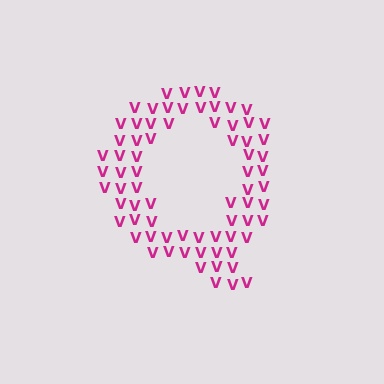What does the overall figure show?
The overall figure shows the letter Q.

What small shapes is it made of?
It is made of small letter V's.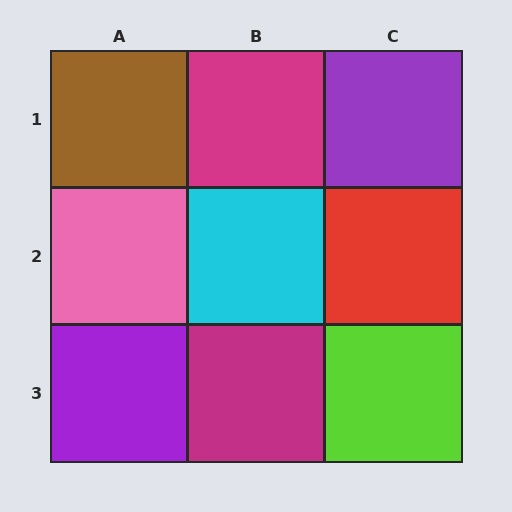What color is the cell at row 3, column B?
Magenta.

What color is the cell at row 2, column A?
Pink.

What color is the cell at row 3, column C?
Lime.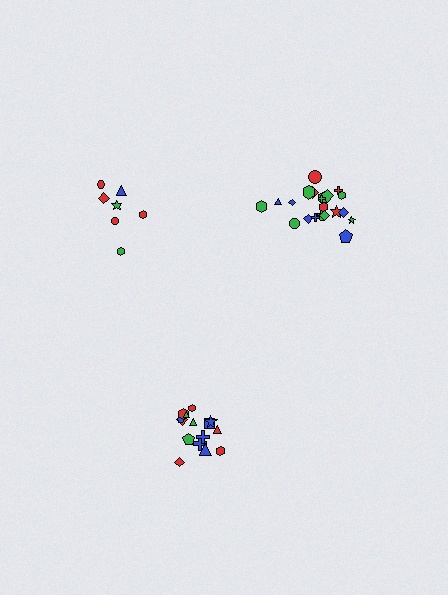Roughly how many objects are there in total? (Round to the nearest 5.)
Roughly 45 objects in total.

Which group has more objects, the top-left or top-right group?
The top-right group.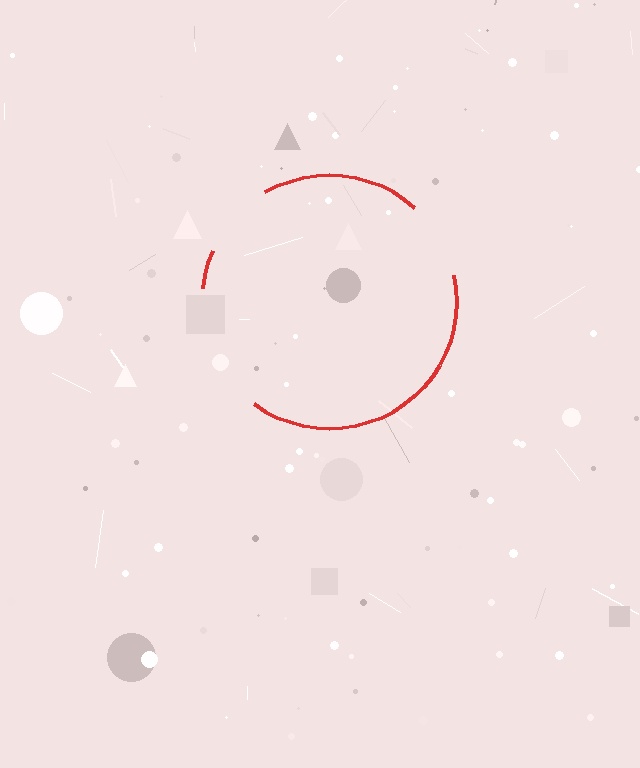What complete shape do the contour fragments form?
The contour fragments form a circle.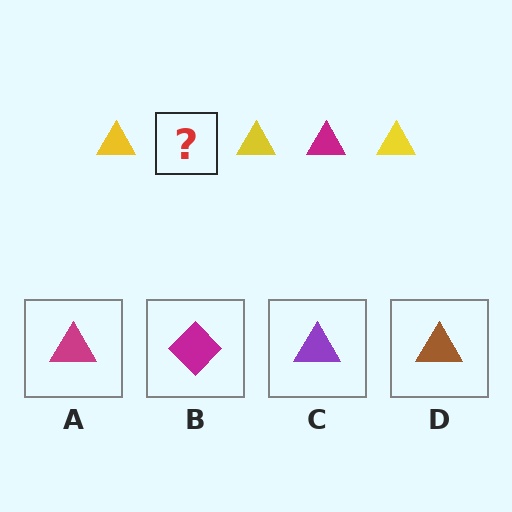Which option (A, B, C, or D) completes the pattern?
A.